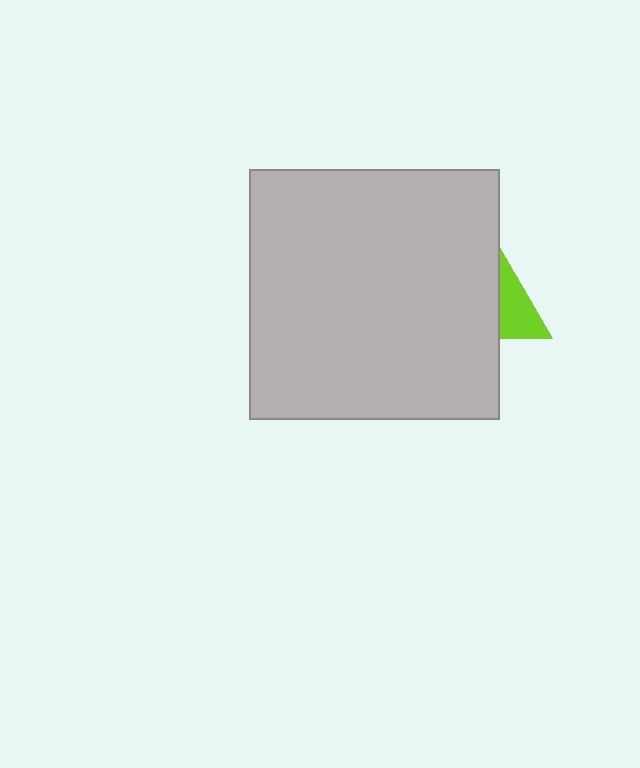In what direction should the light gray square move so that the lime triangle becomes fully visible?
The light gray square should move left. That is the shortest direction to clear the overlap and leave the lime triangle fully visible.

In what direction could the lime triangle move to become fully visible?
The lime triangle could move right. That would shift it out from behind the light gray square entirely.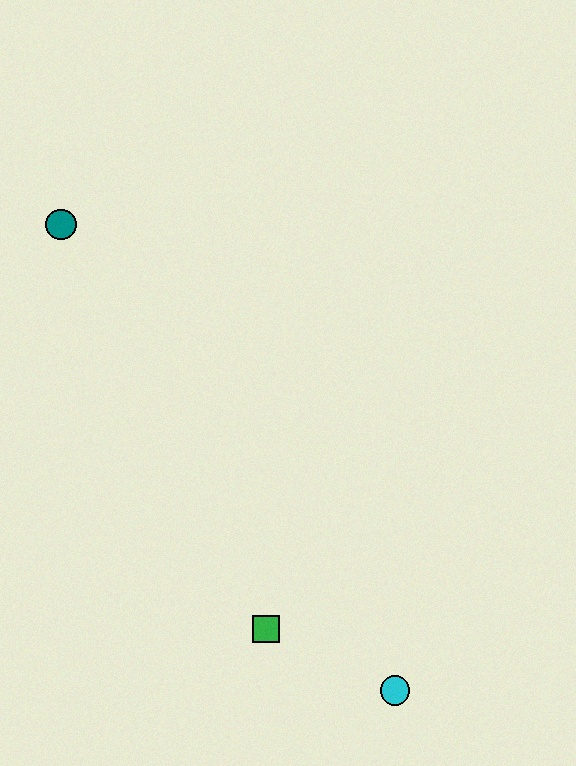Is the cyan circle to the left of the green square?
No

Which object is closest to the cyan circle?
The green square is closest to the cyan circle.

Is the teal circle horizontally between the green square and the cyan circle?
No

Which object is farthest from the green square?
The teal circle is farthest from the green square.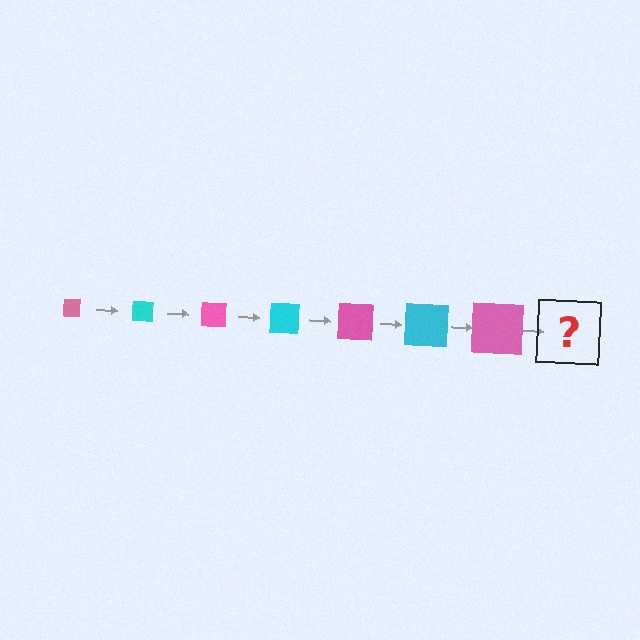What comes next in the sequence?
The next element should be a cyan square, larger than the previous one.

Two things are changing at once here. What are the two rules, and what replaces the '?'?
The two rules are that the square grows larger each step and the color cycles through pink and cyan. The '?' should be a cyan square, larger than the previous one.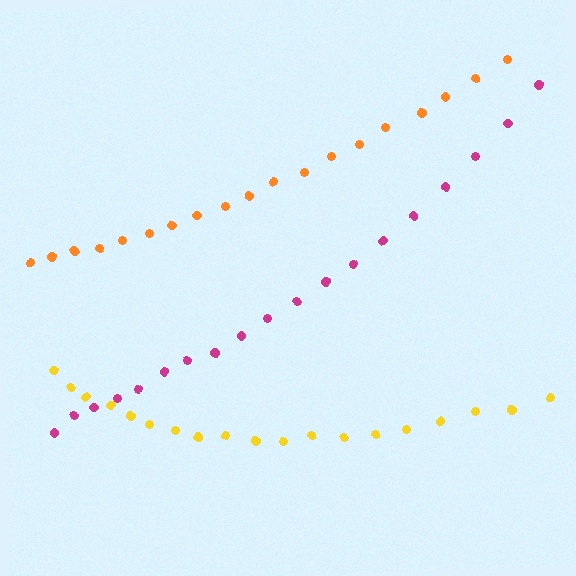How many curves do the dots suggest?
There are 3 distinct paths.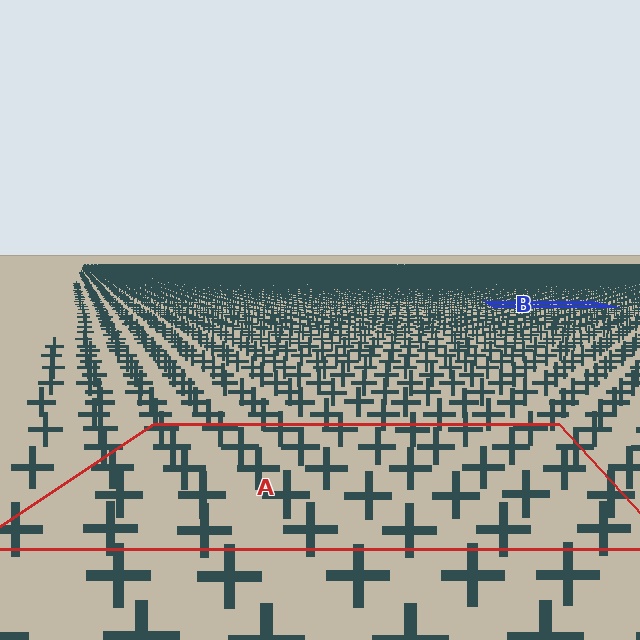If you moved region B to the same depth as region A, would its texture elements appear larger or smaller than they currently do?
They would appear larger. At a closer depth, the same texture elements are projected at a bigger on-screen size.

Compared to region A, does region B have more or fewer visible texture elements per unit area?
Region B has more texture elements per unit area — they are packed more densely because it is farther away.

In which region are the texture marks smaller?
The texture marks are smaller in region B, because it is farther away.